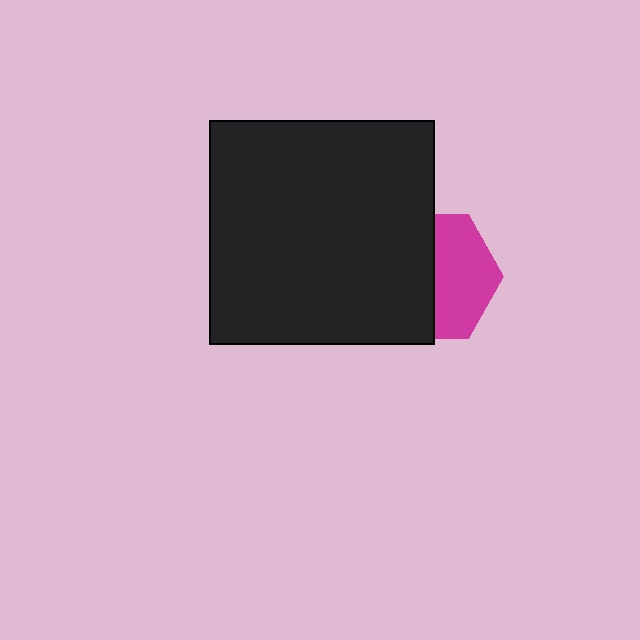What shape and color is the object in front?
The object in front is a black square.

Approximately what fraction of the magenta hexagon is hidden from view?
Roughly 53% of the magenta hexagon is hidden behind the black square.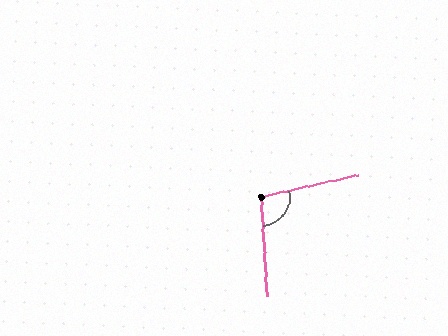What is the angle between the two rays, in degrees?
Approximately 99 degrees.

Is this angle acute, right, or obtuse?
It is obtuse.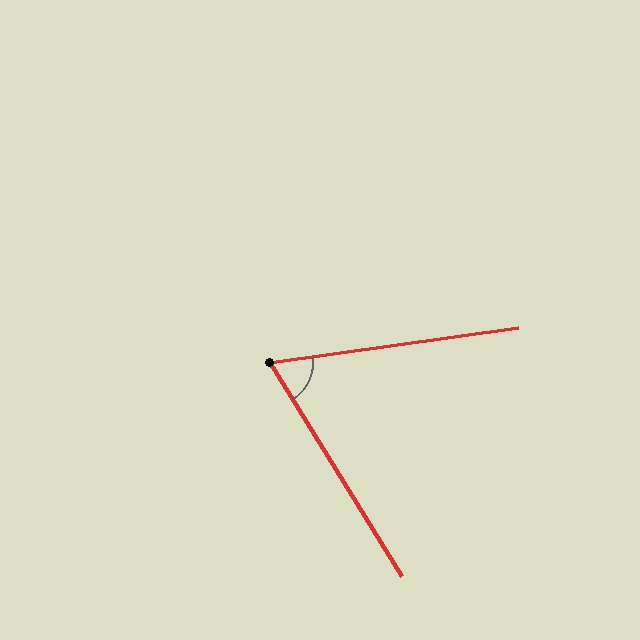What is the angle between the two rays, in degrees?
Approximately 66 degrees.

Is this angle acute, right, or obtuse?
It is acute.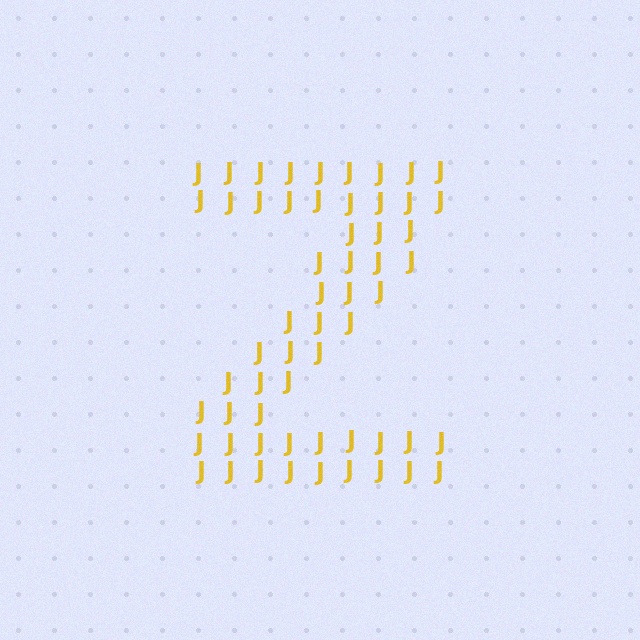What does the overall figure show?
The overall figure shows the letter Z.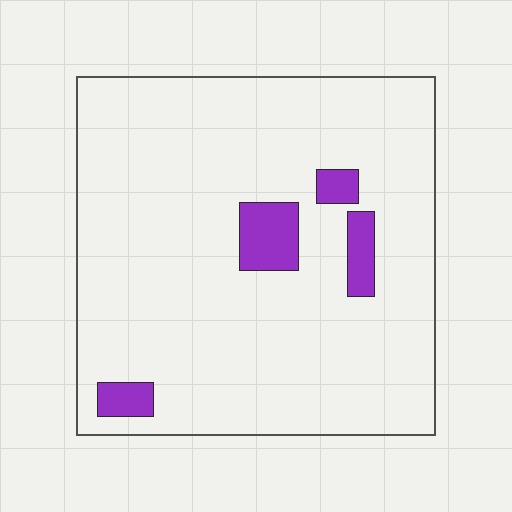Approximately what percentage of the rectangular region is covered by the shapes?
Approximately 10%.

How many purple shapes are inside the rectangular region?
4.